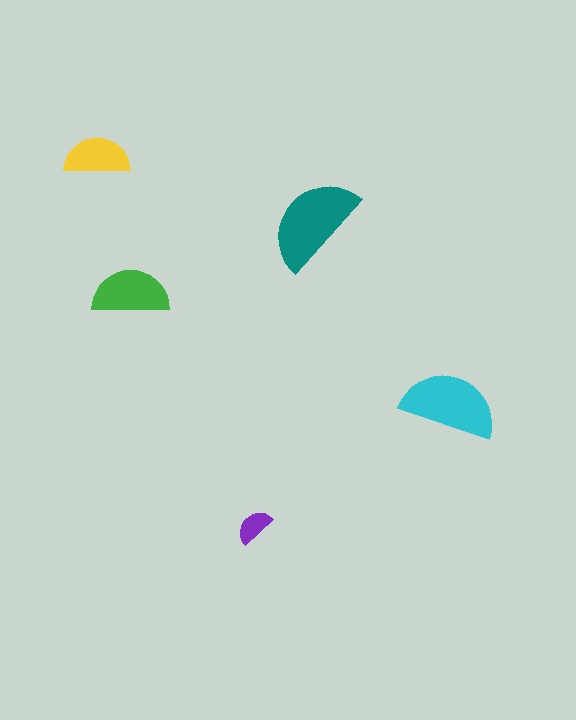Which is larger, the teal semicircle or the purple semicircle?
The teal one.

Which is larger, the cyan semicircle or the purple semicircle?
The cyan one.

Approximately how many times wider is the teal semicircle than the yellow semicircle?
About 1.5 times wider.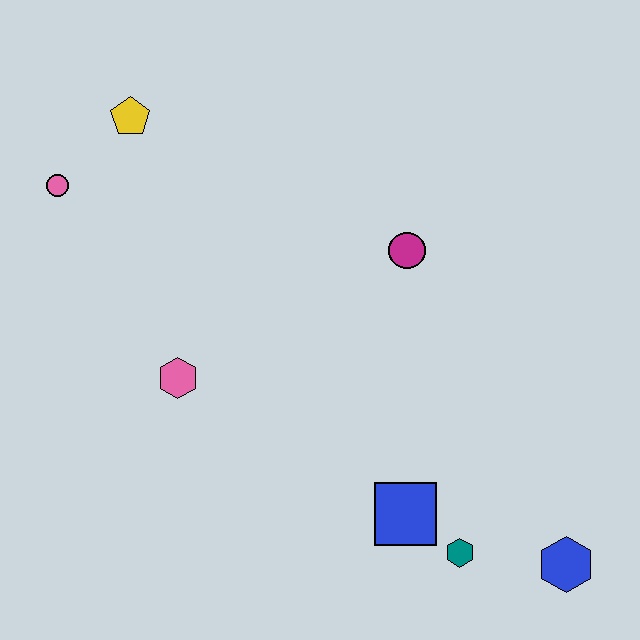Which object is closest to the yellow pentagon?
The pink circle is closest to the yellow pentagon.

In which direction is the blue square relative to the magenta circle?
The blue square is below the magenta circle.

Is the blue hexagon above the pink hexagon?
No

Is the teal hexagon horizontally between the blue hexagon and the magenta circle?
Yes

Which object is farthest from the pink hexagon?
The blue hexagon is farthest from the pink hexagon.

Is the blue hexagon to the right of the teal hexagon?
Yes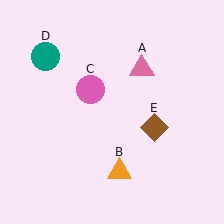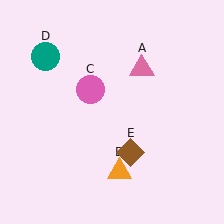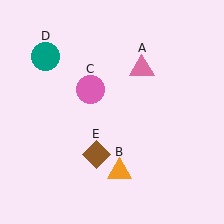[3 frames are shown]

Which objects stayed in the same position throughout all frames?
Pink triangle (object A) and orange triangle (object B) and pink circle (object C) and teal circle (object D) remained stationary.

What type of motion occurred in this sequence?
The brown diamond (object E) rotated clockwise around the center of the scene.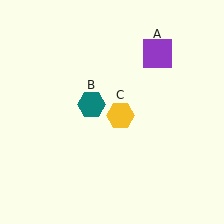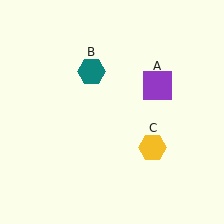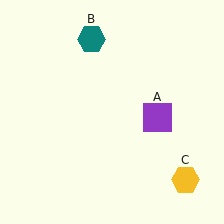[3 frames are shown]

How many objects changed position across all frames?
3 objects changed position: purple square (object A), teal hexagon (object B), yellow hexagon (object C).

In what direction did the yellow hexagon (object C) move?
The yellow hexagon (object C) moved down and to the right.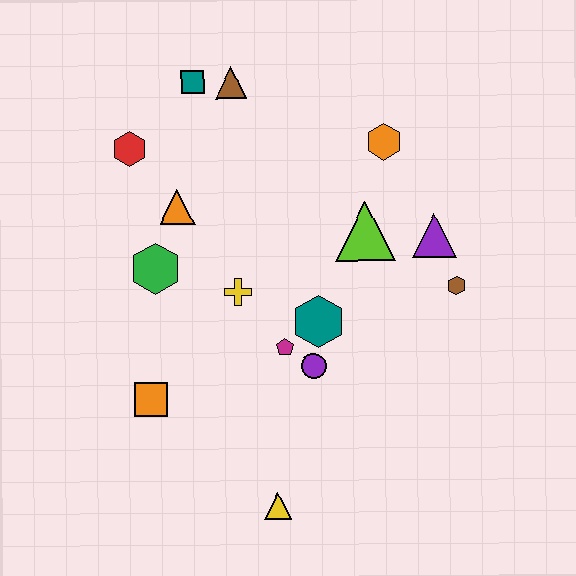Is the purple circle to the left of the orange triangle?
No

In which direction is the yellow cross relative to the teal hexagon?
The yellow cross is to the left of the teal hexagon.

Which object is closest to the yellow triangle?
The purple circle is closest to the yellow triangle.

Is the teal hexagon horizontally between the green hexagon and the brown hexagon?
Yes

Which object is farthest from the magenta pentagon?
The teal square is farthest from the magenta pentagon.